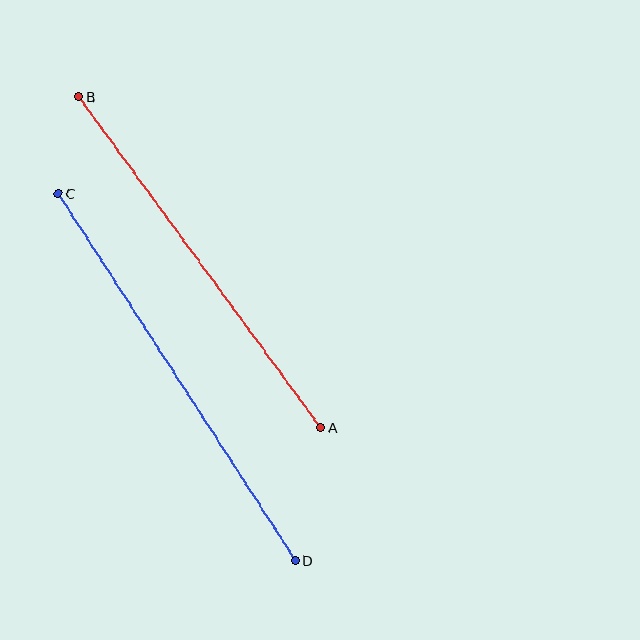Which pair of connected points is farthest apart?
Points C and D are farthest apart.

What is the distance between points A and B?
The distance is approximately 410 pixels.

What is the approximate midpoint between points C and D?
The midpoint is at approximately (177, 377) pixels.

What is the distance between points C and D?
The distance is approximately 437 pixels.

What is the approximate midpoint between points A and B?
The midpoint is at approximately (200, 262) pixels.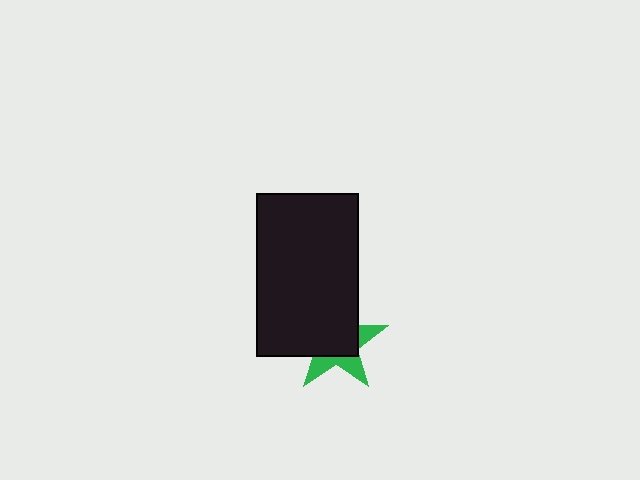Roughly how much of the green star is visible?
A small part of it is visible (roughly 36%).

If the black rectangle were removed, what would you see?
You would see the complete green star.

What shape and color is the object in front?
The object in front is a black rectangle.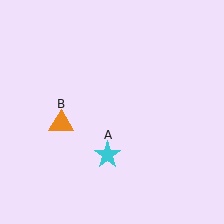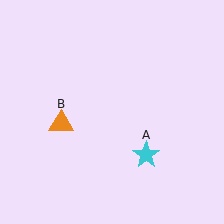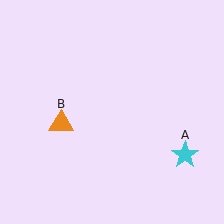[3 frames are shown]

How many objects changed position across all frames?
1 object changed position: cyan star (object A).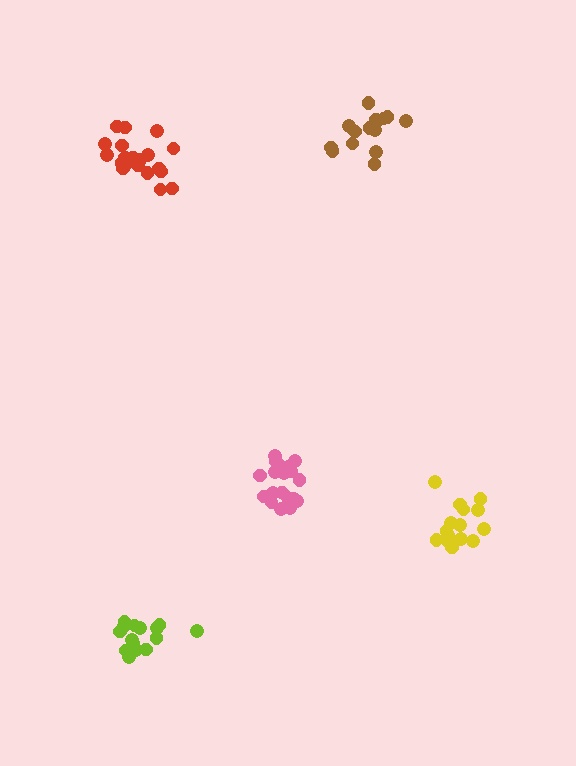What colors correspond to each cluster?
The clusters are colored: yellow, red, pink, lime, brown.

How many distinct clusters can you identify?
There are 5 distinct clusters.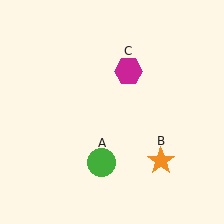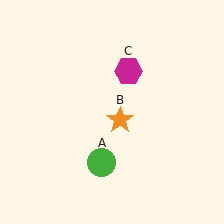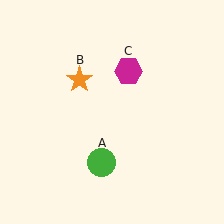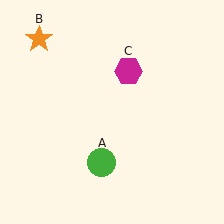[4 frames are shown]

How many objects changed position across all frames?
1 object changed position: orange star (object B).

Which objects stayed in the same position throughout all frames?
Green circle (object A) and magenta hexagon (object C) remained stationary.